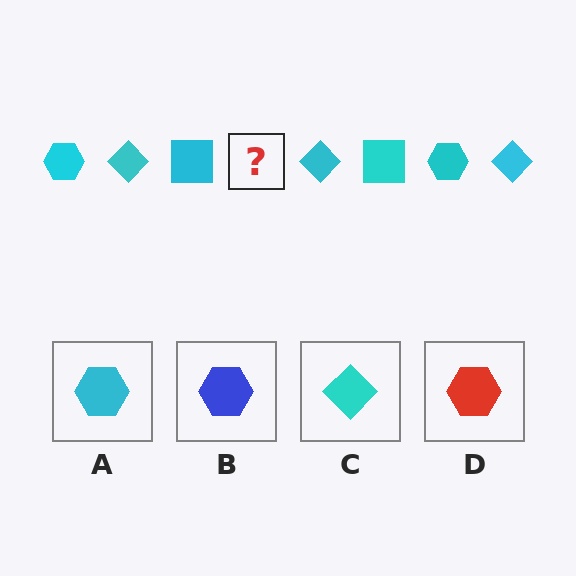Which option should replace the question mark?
Option A.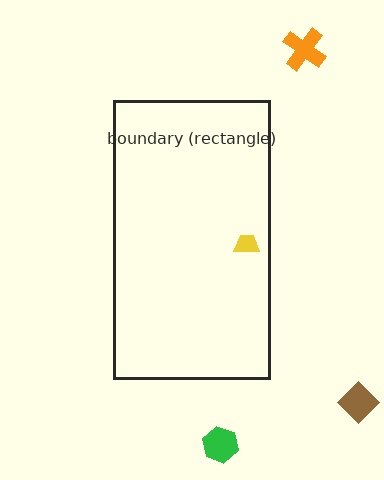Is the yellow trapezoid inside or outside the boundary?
Inside.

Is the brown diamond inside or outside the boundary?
Outside.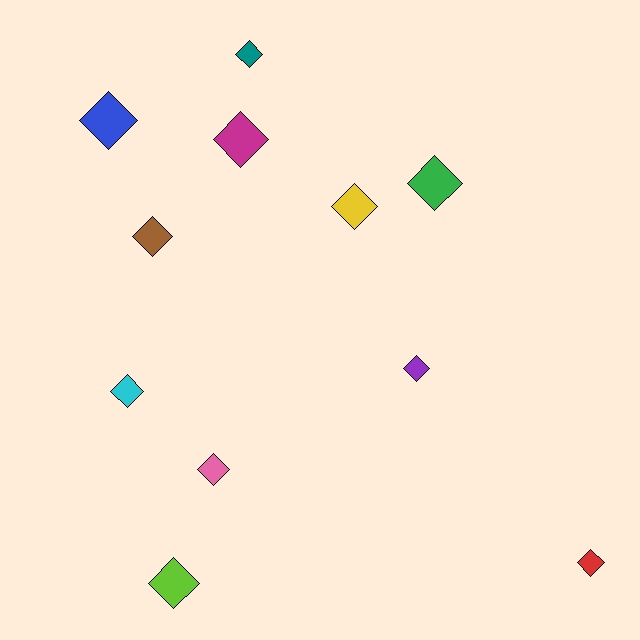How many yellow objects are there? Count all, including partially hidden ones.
There is 1 yellow object.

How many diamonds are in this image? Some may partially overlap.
There are 11 diamonds.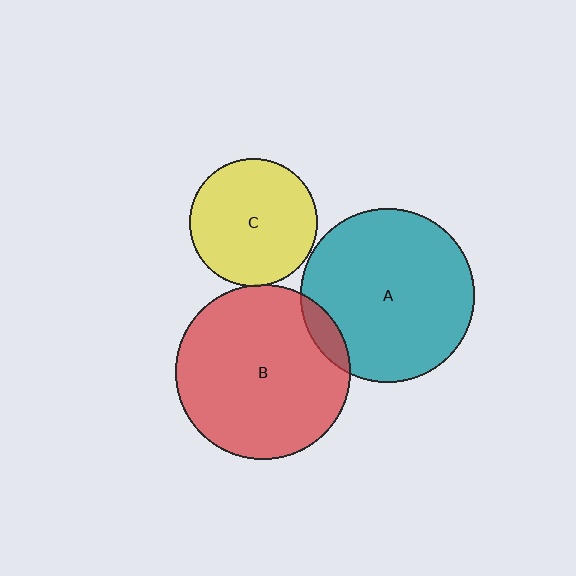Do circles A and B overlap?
Yes.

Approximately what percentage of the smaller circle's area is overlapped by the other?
Approximately 5%.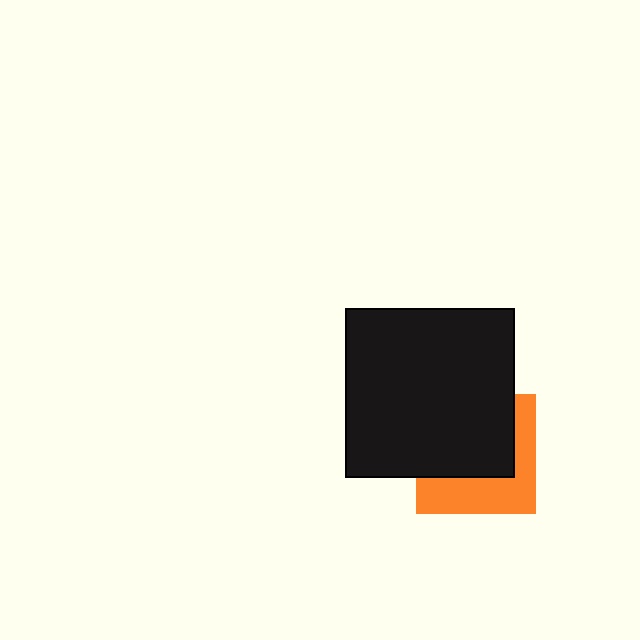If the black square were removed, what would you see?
You would see the complete orange square.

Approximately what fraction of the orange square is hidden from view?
Roughly 58% of the orange square is hidden behind the black square.